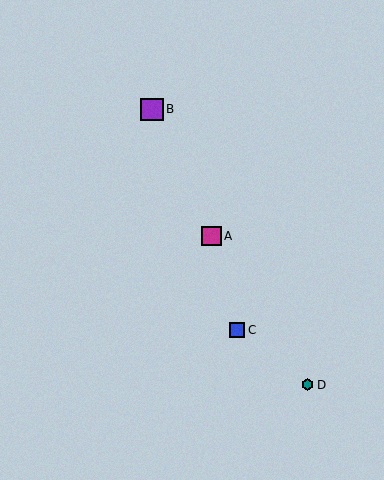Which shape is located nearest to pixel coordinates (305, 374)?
The teal hexagon (labeled D) at (307, 385) is nearest to that location.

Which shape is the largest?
The purple square (labeled B) is the largest.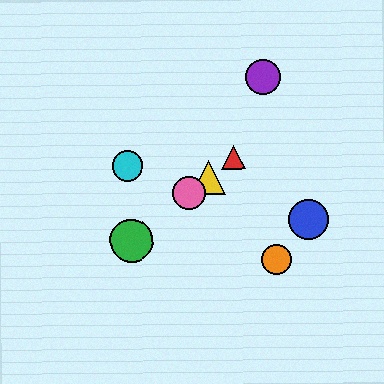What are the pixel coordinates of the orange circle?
The orange circle is at (276, 260).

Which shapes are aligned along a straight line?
The red triangle, the green circle, the yellow triangle, the pink circle are aligned along a straight line.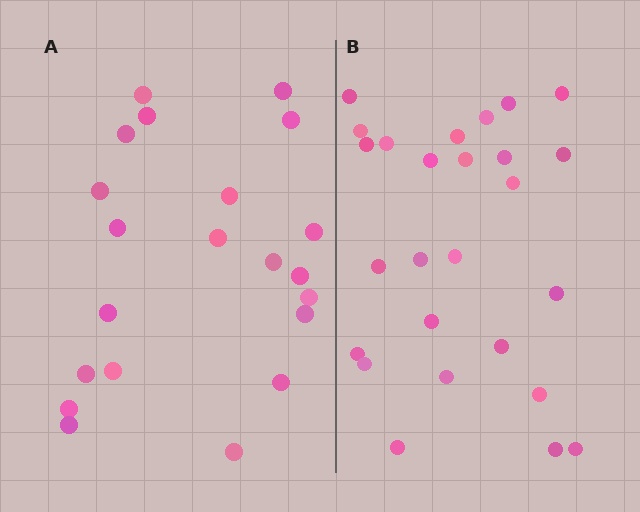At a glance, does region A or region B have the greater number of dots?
Region B (the right region) has more dots.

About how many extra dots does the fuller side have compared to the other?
Region B has about 5 more dots than region A.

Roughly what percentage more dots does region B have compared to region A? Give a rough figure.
About 25% more.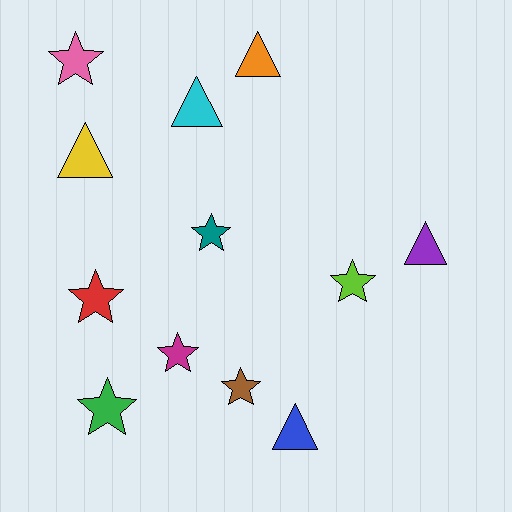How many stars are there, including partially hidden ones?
There are 7 stars.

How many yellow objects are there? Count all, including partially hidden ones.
There is 1 yellow object.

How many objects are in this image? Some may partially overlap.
There are 12 objects.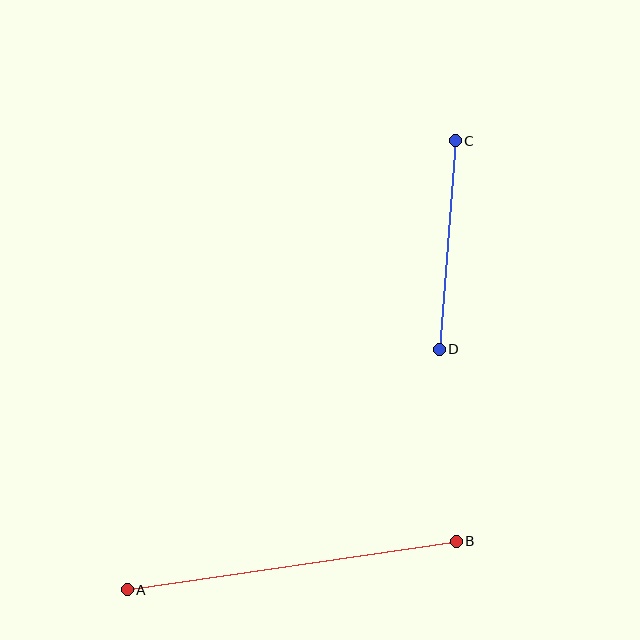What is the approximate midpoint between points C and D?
The midpoint is at approximately (447, 245) pixels.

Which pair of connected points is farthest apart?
Points A and B are farthest apart.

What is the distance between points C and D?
The distance is approximately 210 pixels.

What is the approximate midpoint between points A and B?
The midpoint is at approximately (292, 566) pixels.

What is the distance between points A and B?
The distance is approximately 332 pixels.